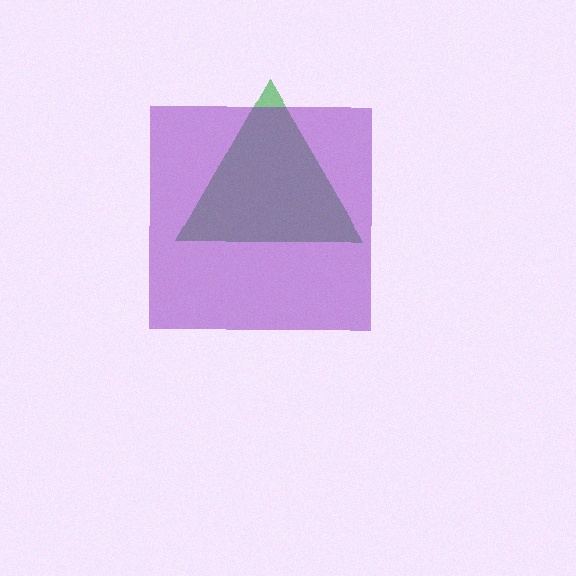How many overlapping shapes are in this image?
There are 2 overlapping shapes in the image.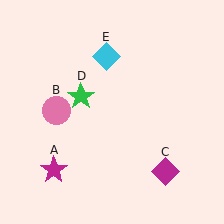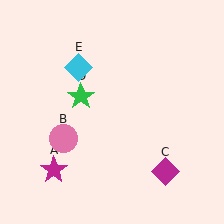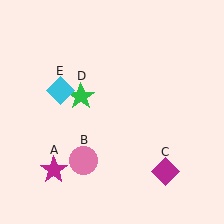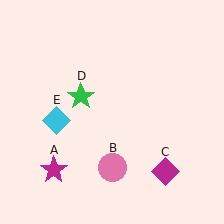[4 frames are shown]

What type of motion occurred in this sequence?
The pink circle (object B), cyan diamond (object E) rotated counterclockwise around the center of the scene.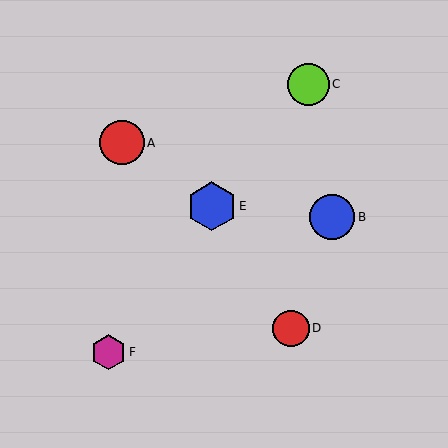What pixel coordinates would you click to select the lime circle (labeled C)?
Click at (309, 84) to select the lime circle C.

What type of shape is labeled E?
Shape E is a blue hexagon.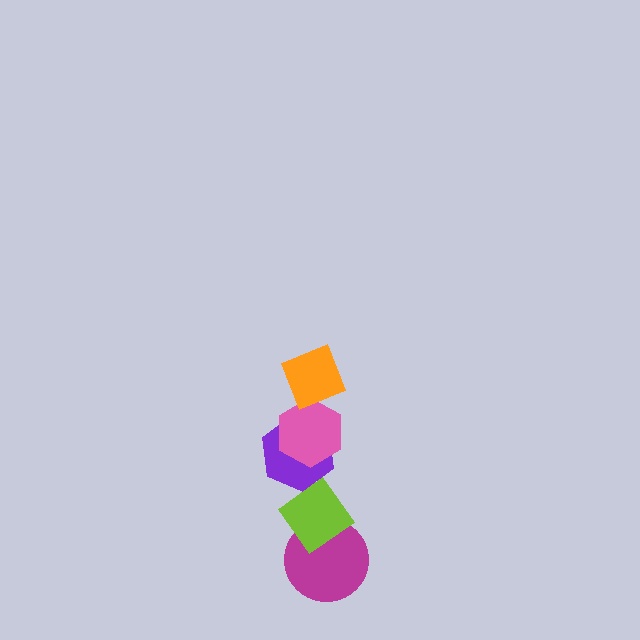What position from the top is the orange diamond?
The orange diamond is 1st from the top.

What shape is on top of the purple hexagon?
The pink hexagon is on top of the purple hexagon.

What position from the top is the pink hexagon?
The pink hexagon is 2nd from the top.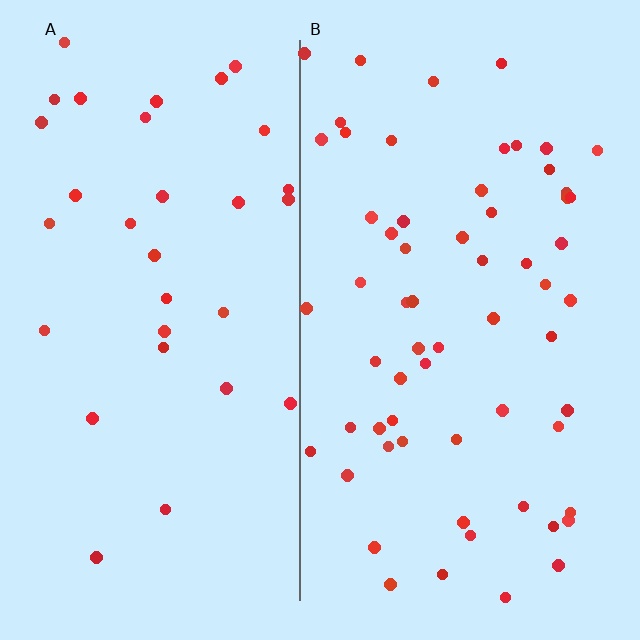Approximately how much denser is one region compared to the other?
Approximately 1.9× — region B over region A.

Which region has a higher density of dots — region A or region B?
B (the right).